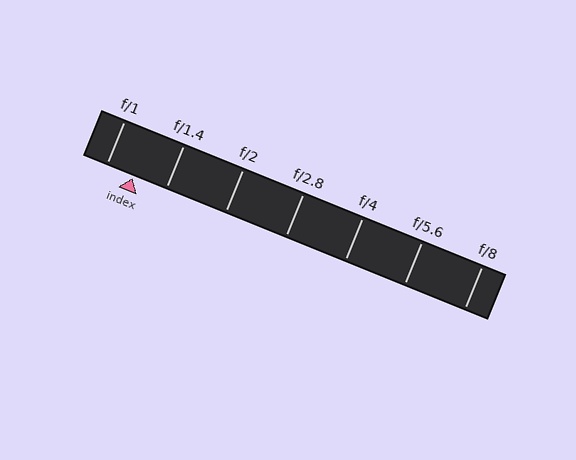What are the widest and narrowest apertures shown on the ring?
The widest aperture shown is f/1 and the narrowest is f/8.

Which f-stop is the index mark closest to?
The index mark is closest to f/1.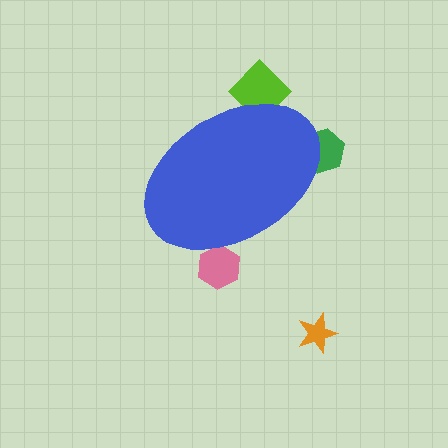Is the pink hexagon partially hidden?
Yes, the pink hexagon is partially hidden behind the blue ellipse.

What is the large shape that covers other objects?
A blue ellipse.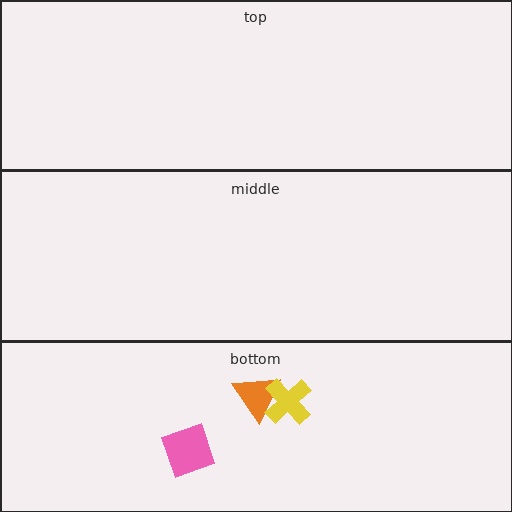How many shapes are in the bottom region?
3.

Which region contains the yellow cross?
The bottom region.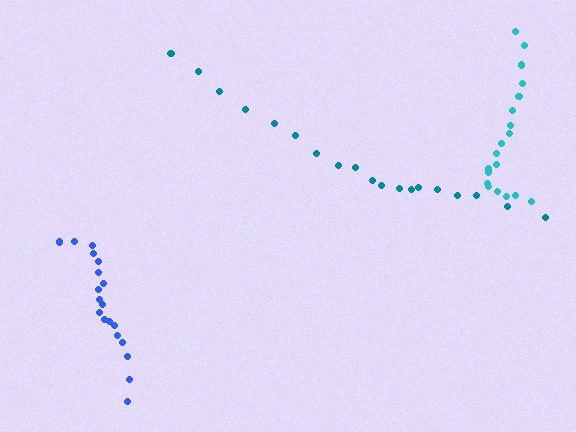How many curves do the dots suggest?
There are 3 distinct paths.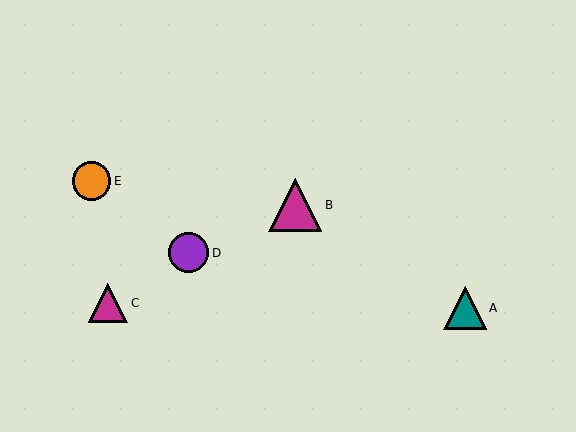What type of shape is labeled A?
Shape A is a teal triangle.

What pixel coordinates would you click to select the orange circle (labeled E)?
Click at (91, 181) to select the orange circle E.